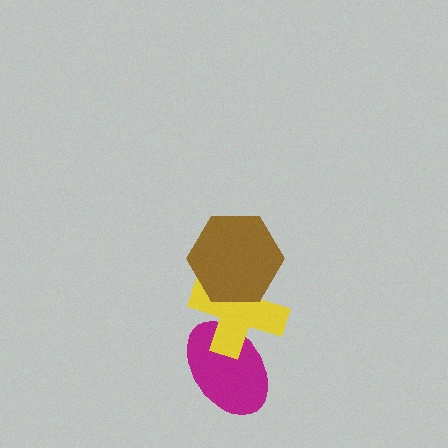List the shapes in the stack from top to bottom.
From top to bottom: the brown hexagon, the yellow cross, the magenta ellipse.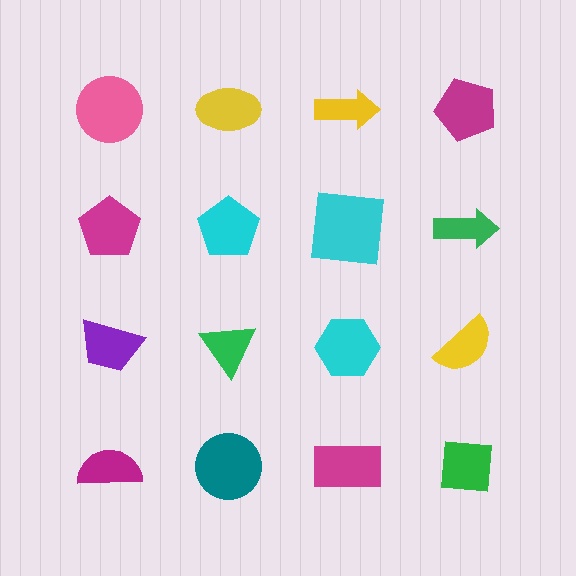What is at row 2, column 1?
A magenta pentagon.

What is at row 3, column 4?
A yellow semicircle.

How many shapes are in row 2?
4 shapes.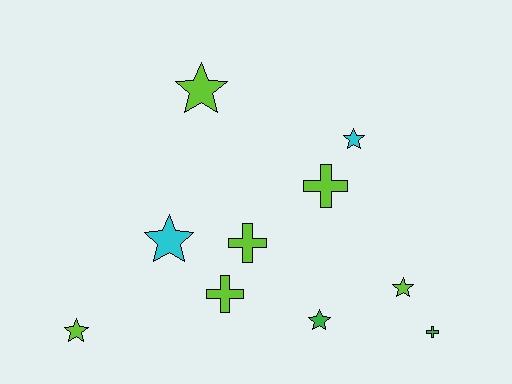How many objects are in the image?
There are 10 objects.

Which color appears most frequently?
Lime, with 6 objects.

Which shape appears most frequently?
Star, with 6 objects.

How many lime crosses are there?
There are 3 lime crosses.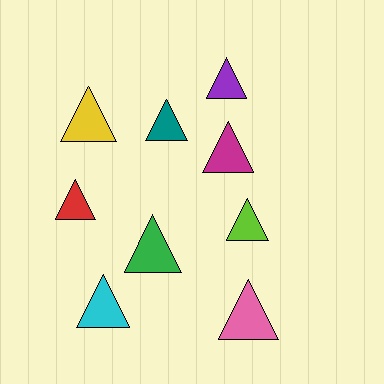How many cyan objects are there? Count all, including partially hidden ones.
There is 1 cyan object.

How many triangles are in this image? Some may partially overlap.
There are 9 triangles.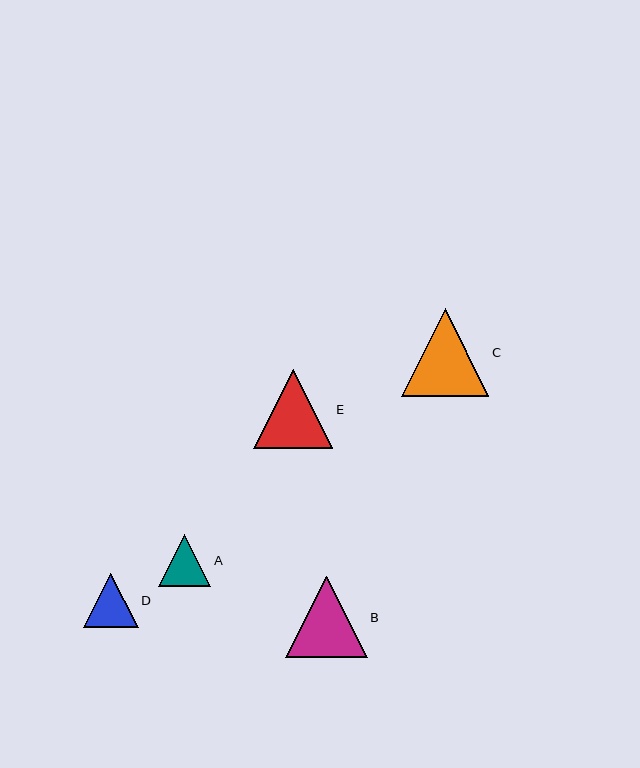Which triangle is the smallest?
Triangle A is the smallest with a size of approximately 52 pixels.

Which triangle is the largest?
Triangle C is the largest with a size of approximately 88 pixels.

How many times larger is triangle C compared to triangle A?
Triangle C is approximately 1.7 times the size of triangle A.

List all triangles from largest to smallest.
From largest to smallest: C, B, E, D, A.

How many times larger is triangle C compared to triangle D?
Triangle C is approximately 1.6 times the size of triangle D.